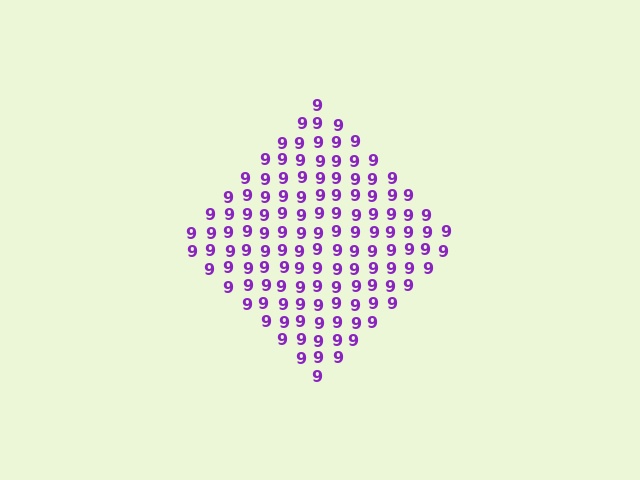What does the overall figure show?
The overall figure shows a diamond.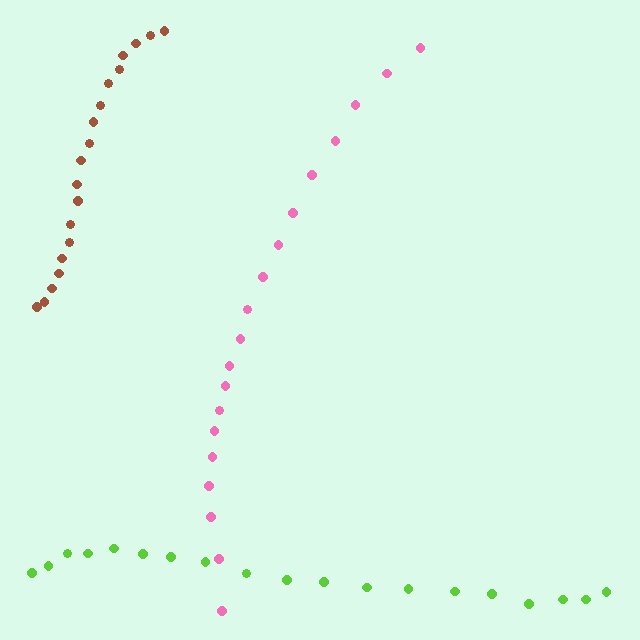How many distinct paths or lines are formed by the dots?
There are 3 distinct paths.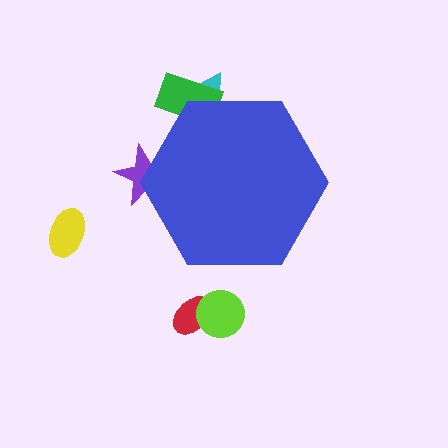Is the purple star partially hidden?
Yes, the purple star is partially hidden behind the blue hexagon.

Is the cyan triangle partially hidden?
Yes, the cyan triangle is partially hidden behind the blue hexagon.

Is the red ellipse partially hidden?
No, the red ellipse is fully visible.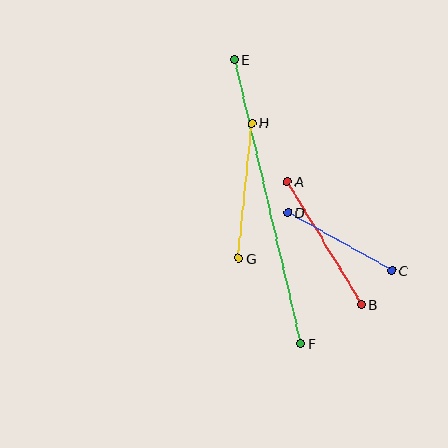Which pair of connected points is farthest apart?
Points E and F are farthest apart.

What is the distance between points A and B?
The distance is approximately 144 pixels.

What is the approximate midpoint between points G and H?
The midpoint is at approximately (245, 191) pixels.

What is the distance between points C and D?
The distance is approximately 119 pixels.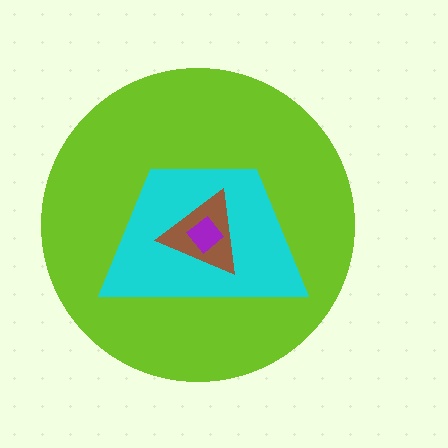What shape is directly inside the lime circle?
The cyan trapezoid.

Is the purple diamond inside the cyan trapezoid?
Yes.